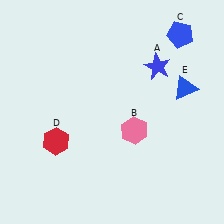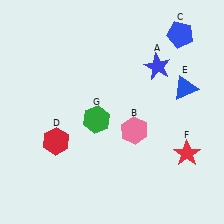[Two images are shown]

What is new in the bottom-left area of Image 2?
A green hexagon (G) was added in the bottom-left area of Image 2.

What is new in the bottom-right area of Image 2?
A red star (F) was added in the bottom-right area of Image 2.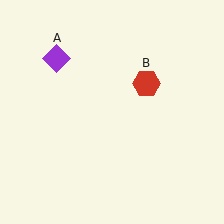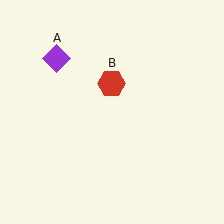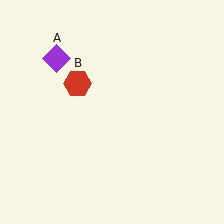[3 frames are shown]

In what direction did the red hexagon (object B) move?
The red hexagon (object B) moved left.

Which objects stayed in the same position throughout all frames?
Purple diamond (object A) remained stationary.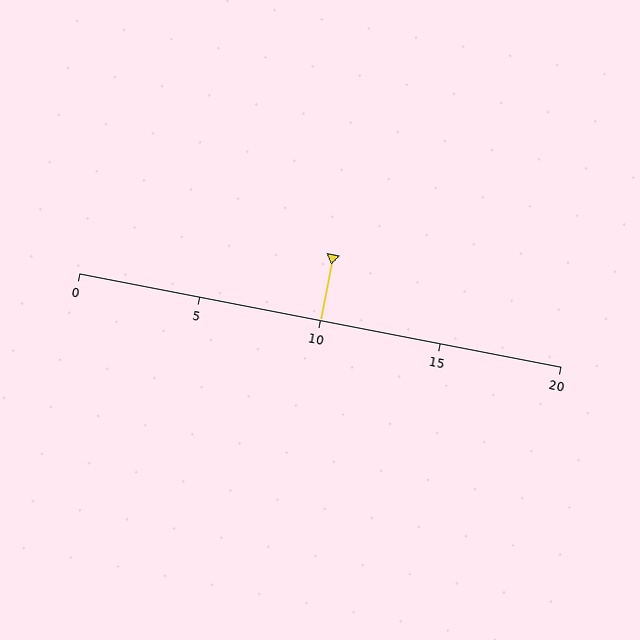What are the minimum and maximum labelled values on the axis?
The axis runs from 0 to 20.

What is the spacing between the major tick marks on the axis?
The major ticks are spaced 5 apart.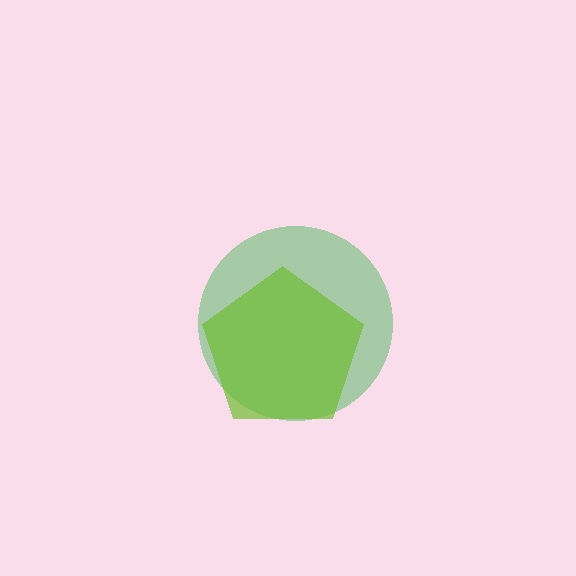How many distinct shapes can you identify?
There are 2 distinct shapes: a green circle, a lime pentagon.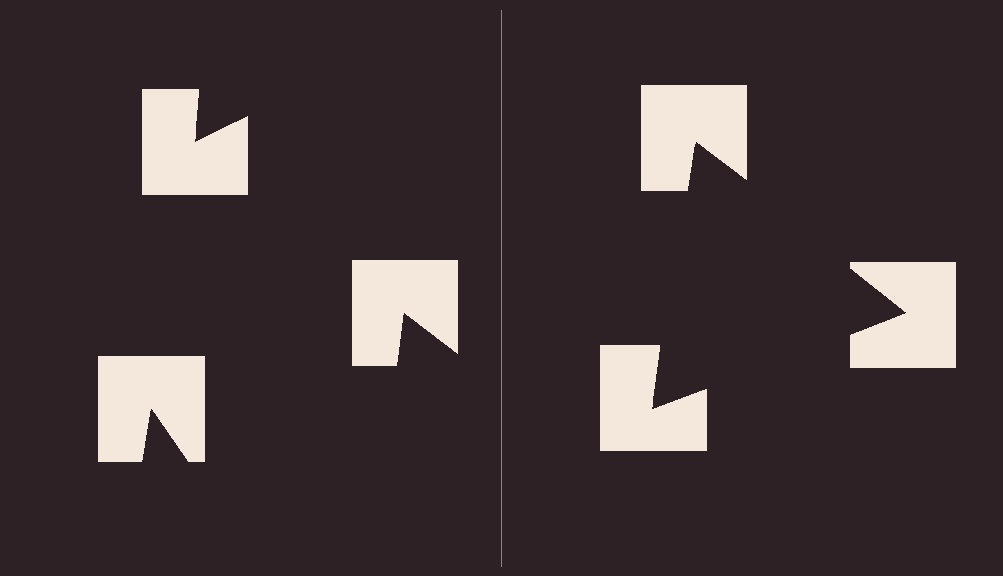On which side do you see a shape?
An illusory triangle appears on the right side. On the left side the wedge cuts are rotated, so no coherent shape forms.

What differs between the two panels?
The notched squares are positioned identically on both sides; only the wedge orientations differ. On the right they align to a triangle; on the left they are misaligned.